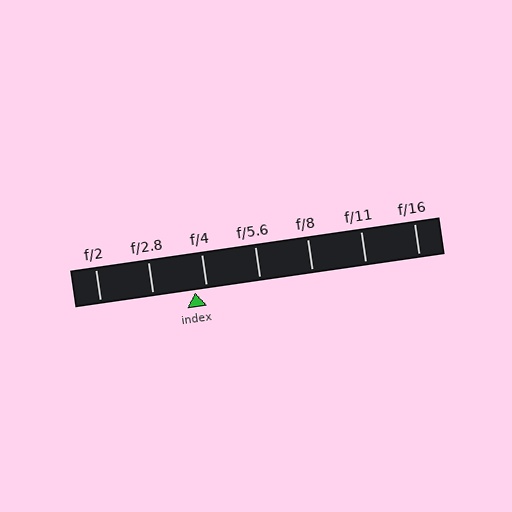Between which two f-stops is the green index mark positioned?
The index mark is between f/2.8 and f/4.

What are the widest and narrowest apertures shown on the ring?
The widest aperture shown is f/2 and the narrowest is f/16.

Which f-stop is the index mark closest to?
The index mark is closest to f/4.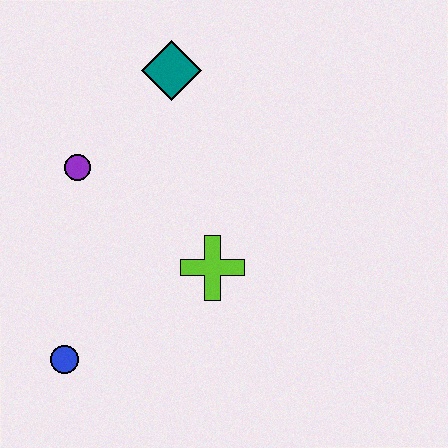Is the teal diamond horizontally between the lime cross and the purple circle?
Yes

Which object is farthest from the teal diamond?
The blue circle is farthest from the teal diamond.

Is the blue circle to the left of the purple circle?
Yes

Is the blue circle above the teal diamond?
No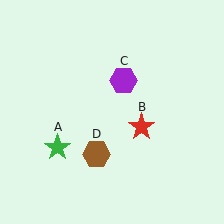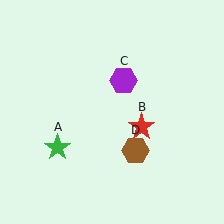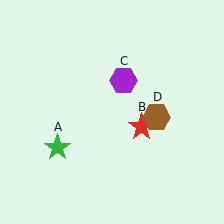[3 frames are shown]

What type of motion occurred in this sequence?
The brown hexagon (object D) rotated counterclockwise around the center of the scene.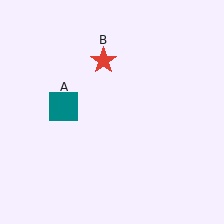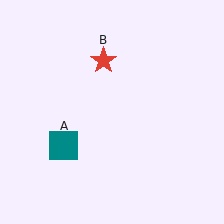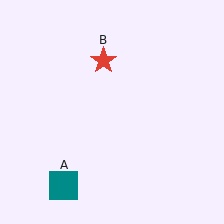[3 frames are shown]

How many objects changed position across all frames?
1 object changed position: teal square (object A).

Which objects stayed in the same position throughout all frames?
Red star (object B) remained stationary.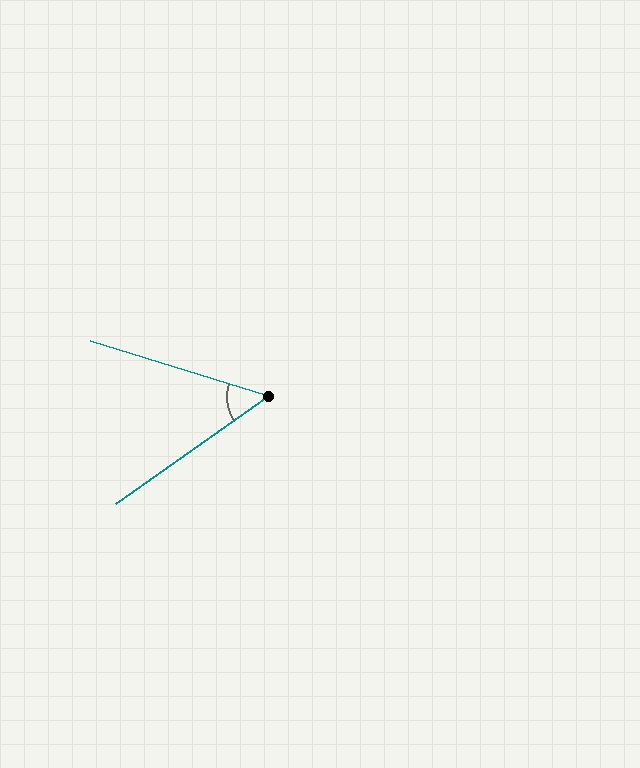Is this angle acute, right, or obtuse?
It is acute.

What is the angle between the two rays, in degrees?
Approximately 52 degrees.